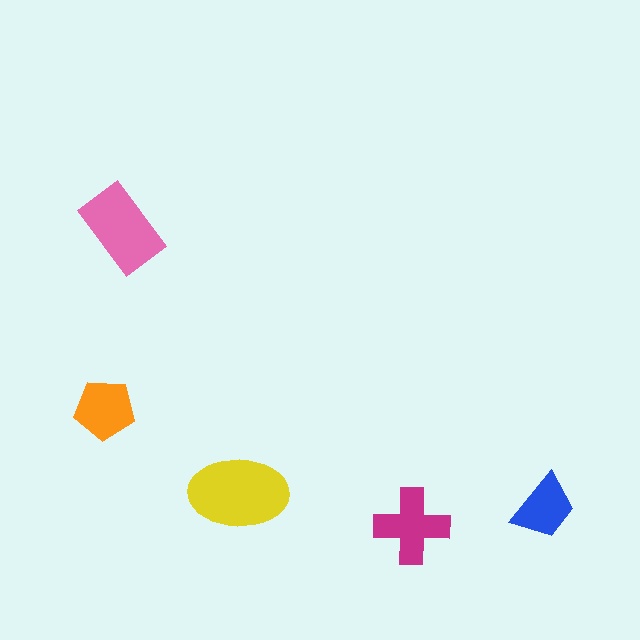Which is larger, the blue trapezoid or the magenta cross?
The magenta cross.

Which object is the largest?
The yellow ellipse.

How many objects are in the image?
There are 5 objects in the image.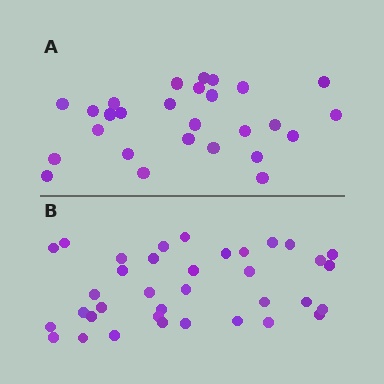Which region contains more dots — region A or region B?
Region B (the bottom region) has more dots.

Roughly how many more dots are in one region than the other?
Region B has roughly 8 or so more dots than region A.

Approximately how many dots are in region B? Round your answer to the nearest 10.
About 40 dots. (The exact count is 36, which rounds to 40.)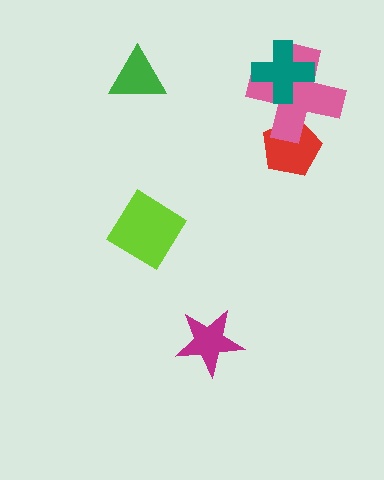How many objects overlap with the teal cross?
1 object overlaps with the teal cross.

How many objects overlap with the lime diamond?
0 objects overlap with the lime diamond.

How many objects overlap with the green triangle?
0 objects overlap with the green triangle.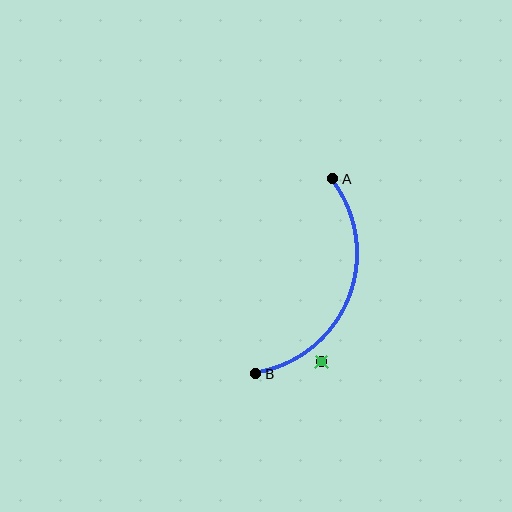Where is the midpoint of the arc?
The arc midpoint is the point on the curve farthest from the straight line joining A and B. It sits to the right of that line.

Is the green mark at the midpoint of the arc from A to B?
No — the green mark does not lie on the arc at all. It sits slightly outside the curve.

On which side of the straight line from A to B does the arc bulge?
The arc bulges to the right of the straight line connecting A and B.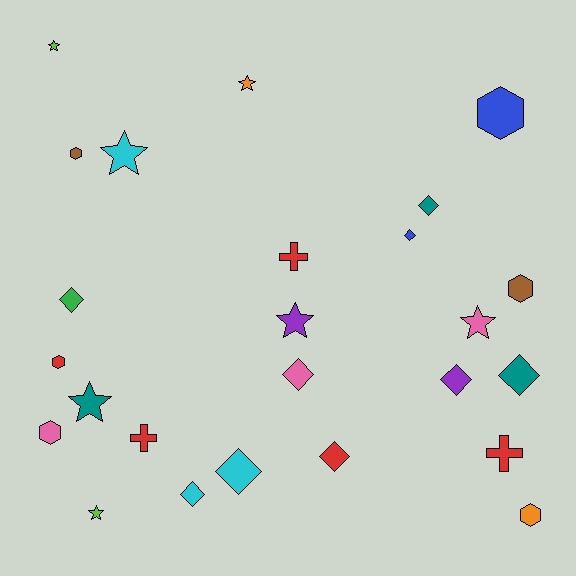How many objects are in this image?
There are 25 objects.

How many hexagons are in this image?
There are 6 hexagons.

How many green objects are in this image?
There is 1 green object.